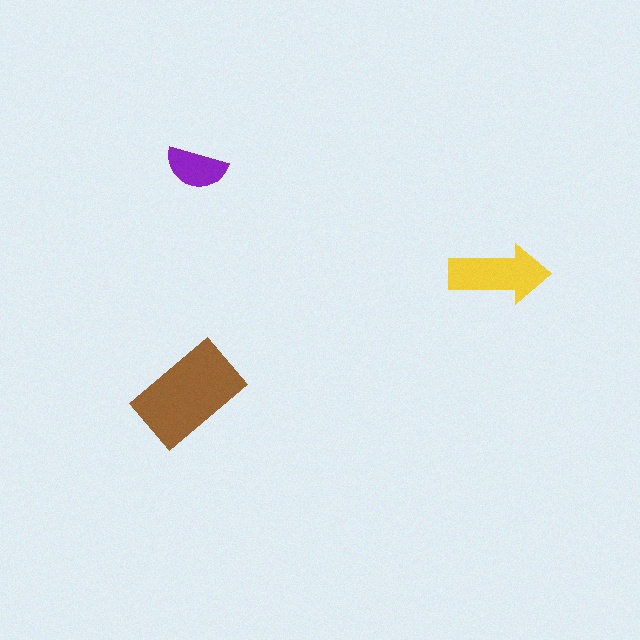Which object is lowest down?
The brown rectangle is bottommost.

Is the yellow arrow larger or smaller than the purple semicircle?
Larger.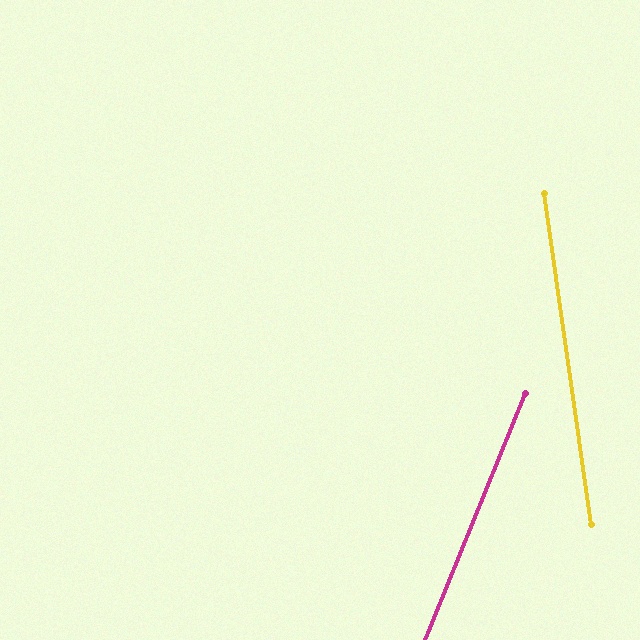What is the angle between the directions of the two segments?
Approximately 30 degrees.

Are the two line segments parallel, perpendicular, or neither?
Neither parallel nor perpendicular — they differ by about 30°.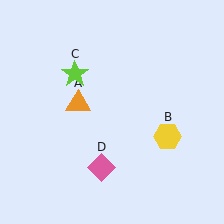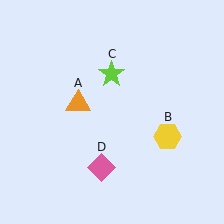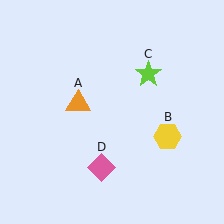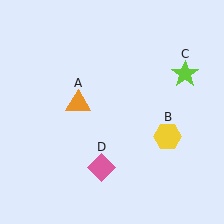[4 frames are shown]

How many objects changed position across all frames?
1 object changed position: lime star (object C).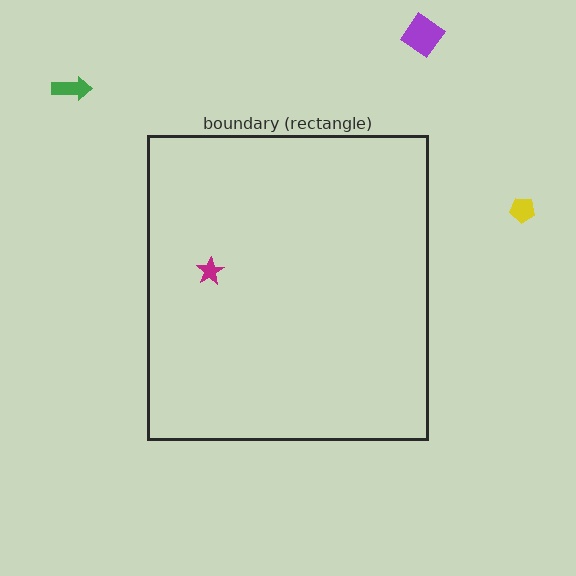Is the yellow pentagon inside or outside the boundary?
Outside.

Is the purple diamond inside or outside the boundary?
Outside.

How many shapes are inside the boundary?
1 inside, 3 outside.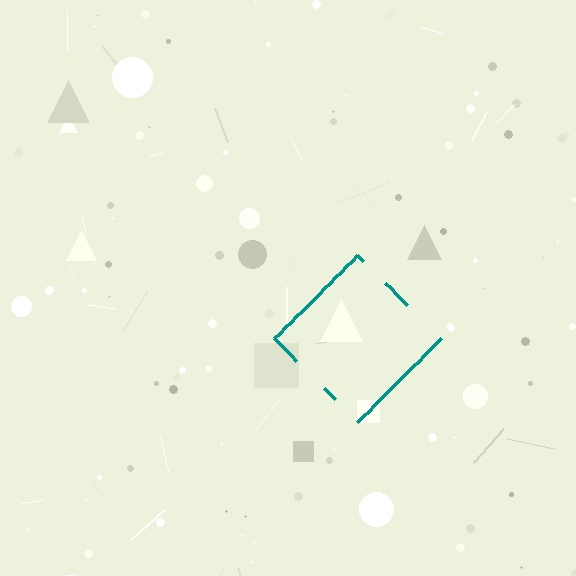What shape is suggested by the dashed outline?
The dashed outline suggests a diamond.